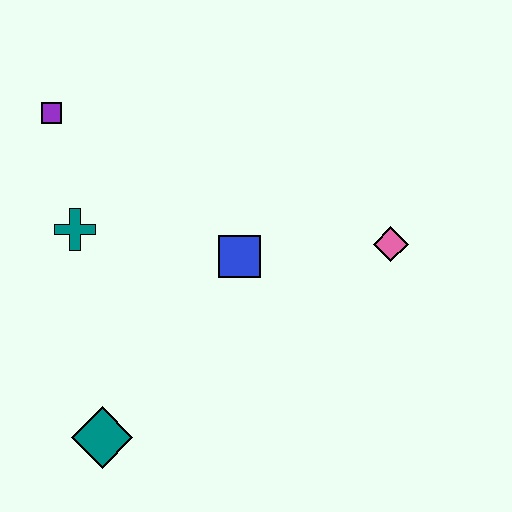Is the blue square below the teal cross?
Yes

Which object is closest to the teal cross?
The purple square is closest to the teal cross.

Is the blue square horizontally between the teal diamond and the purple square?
No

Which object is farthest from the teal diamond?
The pink diamond is farthest from the teal diamond.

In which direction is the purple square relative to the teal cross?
The purple square is above the teal cross.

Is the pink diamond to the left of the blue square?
No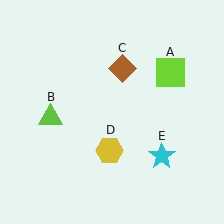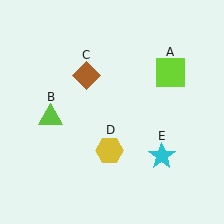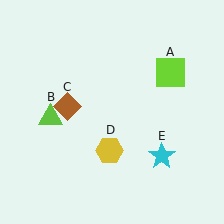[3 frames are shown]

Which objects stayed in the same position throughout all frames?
Lime square (object A) and lime triangle (object B) and yellow hexagon (object D) and cyan star (object E) remained stationary.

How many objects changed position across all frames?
1 object changed position: brown diamond (object C).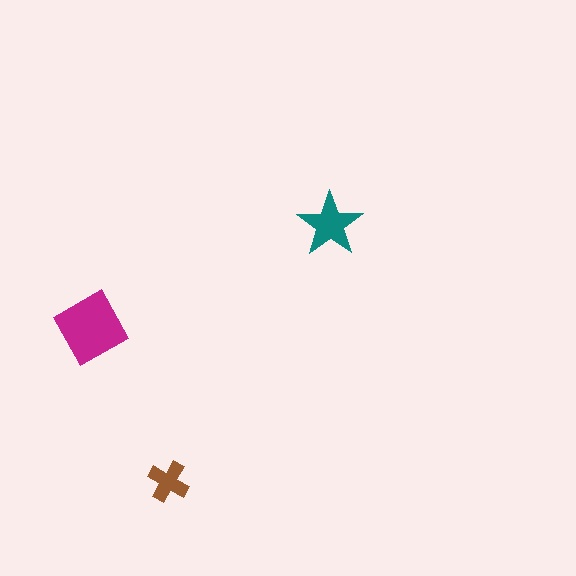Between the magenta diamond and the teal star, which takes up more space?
The magenta diamond.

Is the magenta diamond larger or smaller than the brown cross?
Larger.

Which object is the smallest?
The brown cross.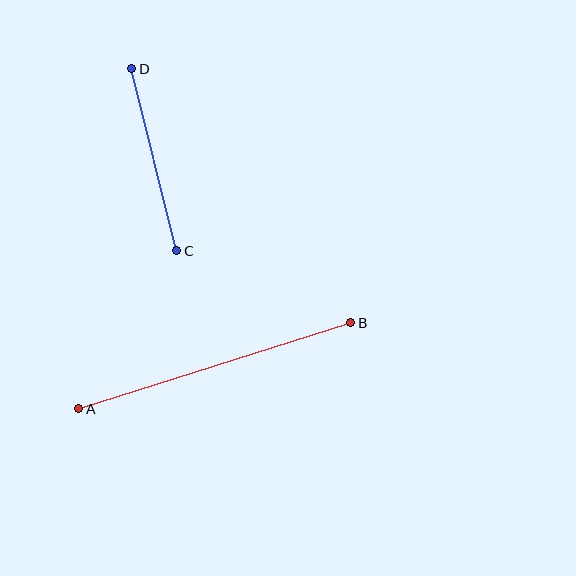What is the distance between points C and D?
The distance is approximately 188 pixels.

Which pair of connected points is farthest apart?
Points A and B are farthest apart.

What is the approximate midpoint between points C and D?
The midpoint is at approximately (154, 160) pixels.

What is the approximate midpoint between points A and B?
The midpoint is at approximately (215, 366) pixels.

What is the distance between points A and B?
The distance is approximately 285 pixels.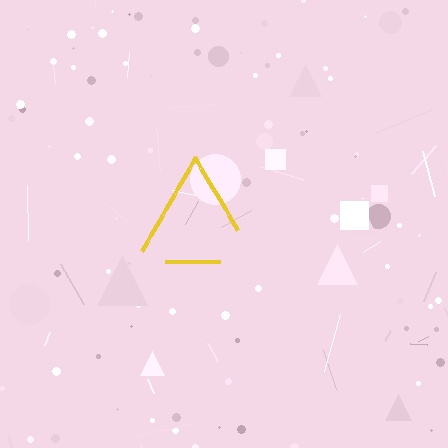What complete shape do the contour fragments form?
The contour fragments form a triangle.